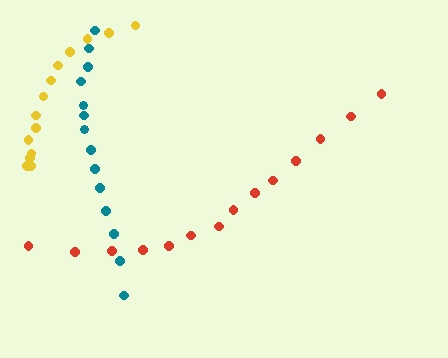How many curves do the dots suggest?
There are 3 distinct paths.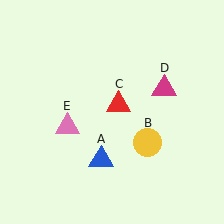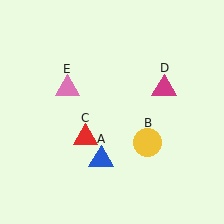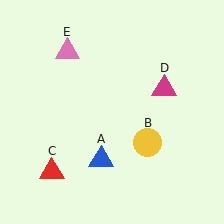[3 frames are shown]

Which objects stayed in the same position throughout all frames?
Blue triangle (object A) and yellow circle (object B) and magenta triangle (object D) remained stationary.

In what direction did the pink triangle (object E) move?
The pink triangle (object E) moved up.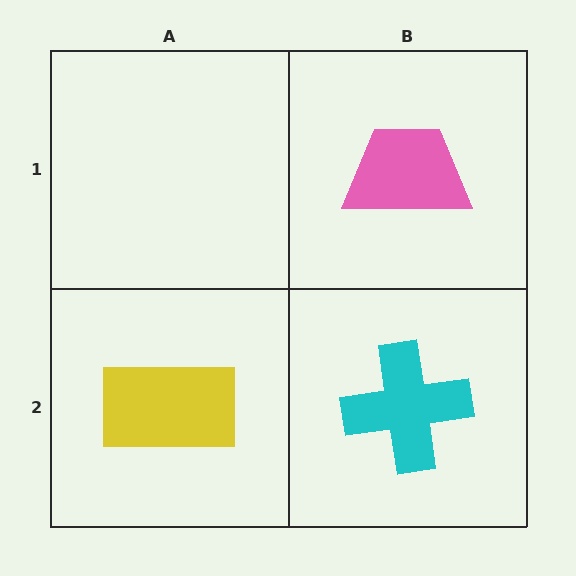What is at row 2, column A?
A yellow rectangle.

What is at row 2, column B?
A cyan cross.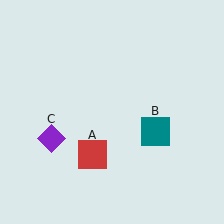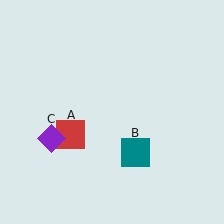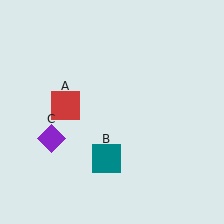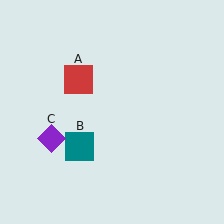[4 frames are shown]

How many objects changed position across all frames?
2 objects changed position: red square (object A), teal square (object B).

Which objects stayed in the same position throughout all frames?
Purple diamond (object C) remained stationary.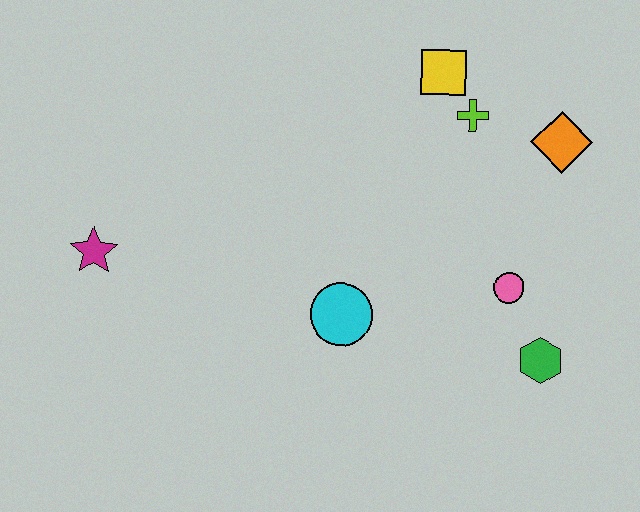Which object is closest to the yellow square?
The lime cross is closest to the yellow square.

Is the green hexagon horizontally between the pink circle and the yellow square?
No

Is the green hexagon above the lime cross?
No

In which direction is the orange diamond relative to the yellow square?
The orange diamond is to the right of the yellow square.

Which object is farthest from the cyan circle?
The orange diamond is farthest from the cyan circle.